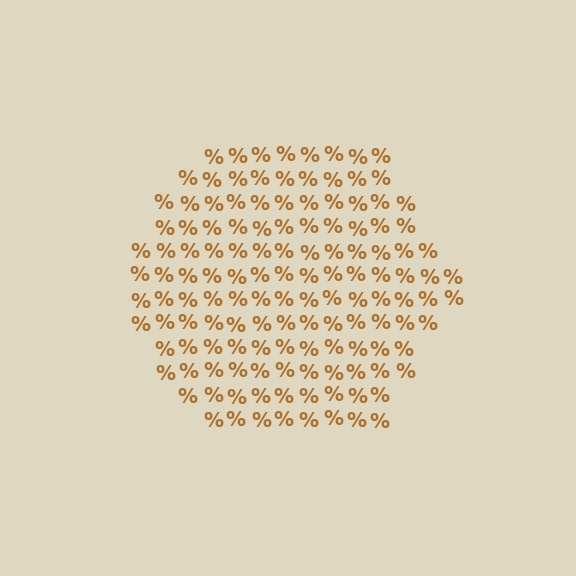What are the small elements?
The small elements are percent signs.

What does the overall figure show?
The overall figure shows a hexagon.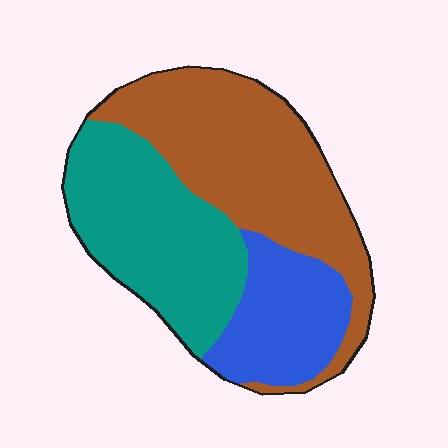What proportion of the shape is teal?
Teal takes up about one third (1/3) of the shape.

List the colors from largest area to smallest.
From largest to smallest: brown, teal, blue.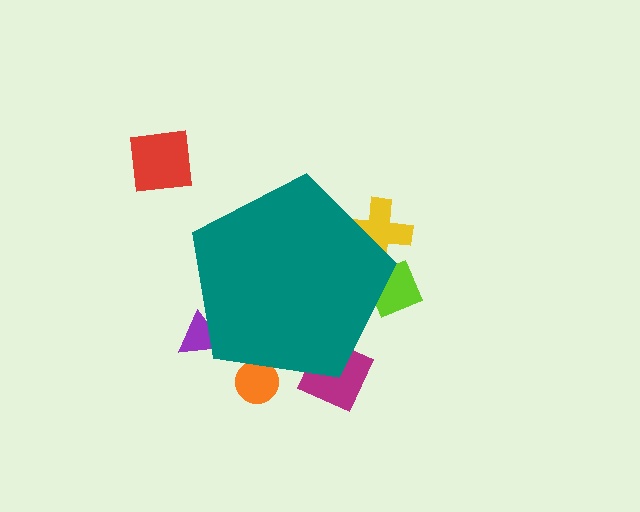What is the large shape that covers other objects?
A teal pentagon.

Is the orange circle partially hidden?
Yes, the orange circle is partially hidden behind the teal pentagon.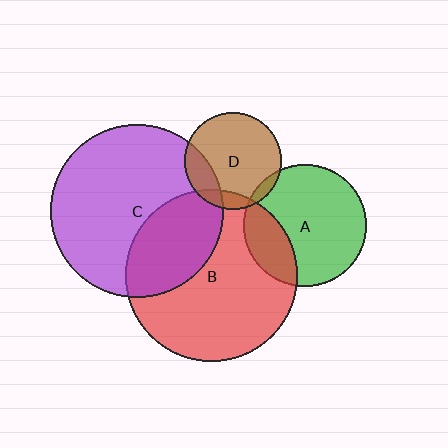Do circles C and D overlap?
Yes.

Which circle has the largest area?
Circle C (purple).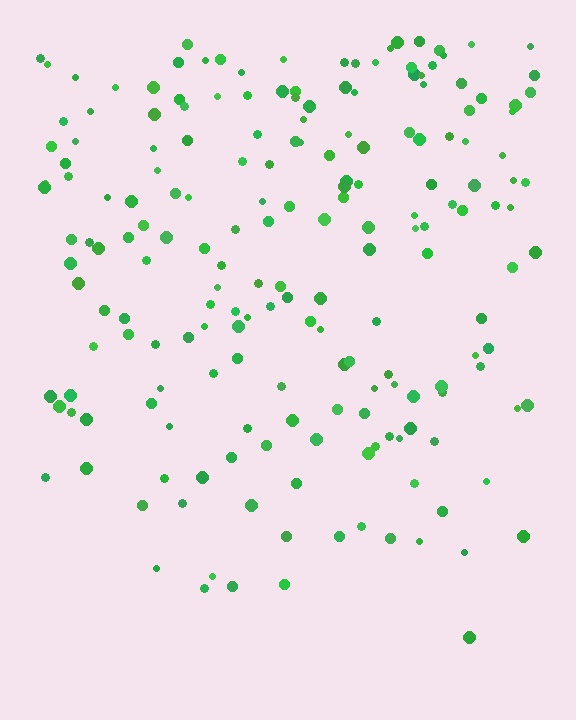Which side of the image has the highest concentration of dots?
The top.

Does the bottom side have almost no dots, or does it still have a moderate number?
Still a moderate number, just noticeably fewer than the top.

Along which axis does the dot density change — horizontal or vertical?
Vertical.